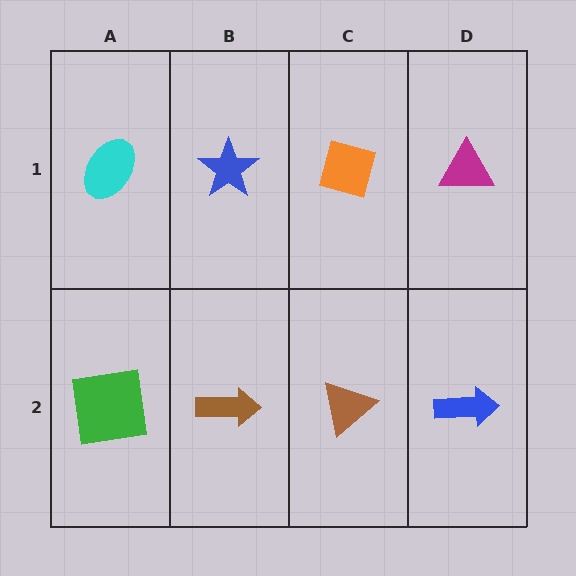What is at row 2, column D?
A blue arrow.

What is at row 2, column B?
A brown arrow.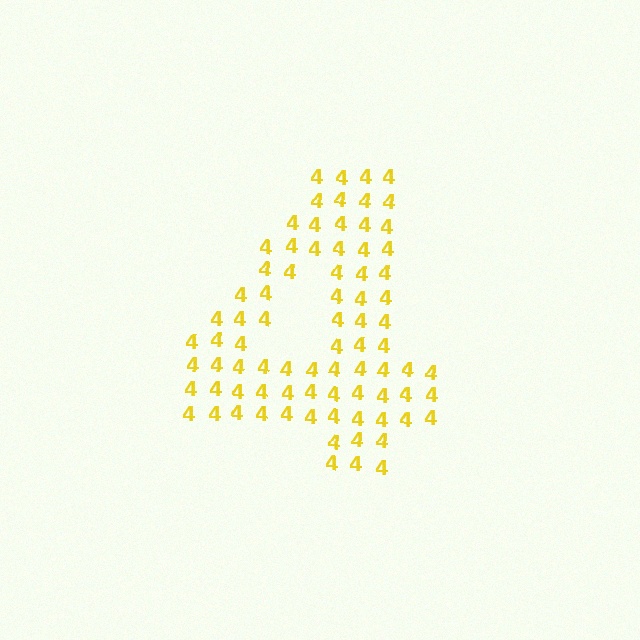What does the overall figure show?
The overall figure shows the digit 4.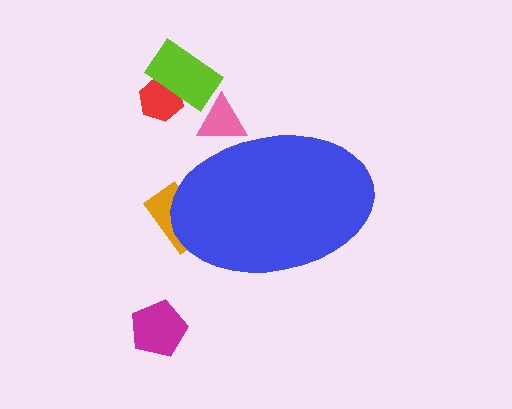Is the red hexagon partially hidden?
No, the red hexagon is fully visible.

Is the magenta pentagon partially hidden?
No, the magenta pentagon is fully visible.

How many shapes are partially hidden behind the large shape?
2 shapes are partially hidden.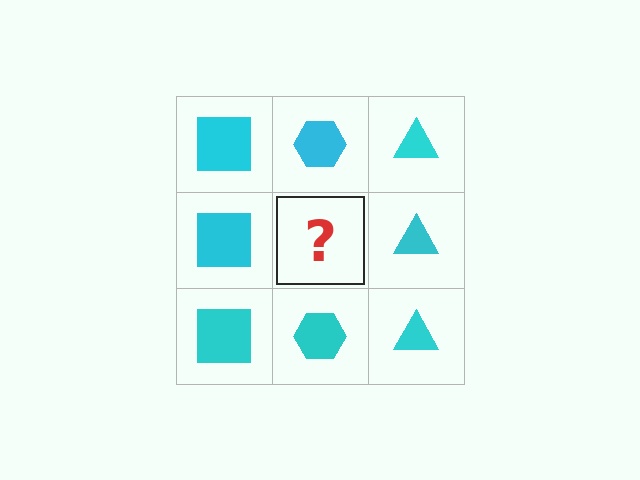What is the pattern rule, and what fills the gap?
The rule is that each column has a consistent shape. The gap should be filled with a cyan hexagon.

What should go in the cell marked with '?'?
The missing cell should contain a cyan hexagon.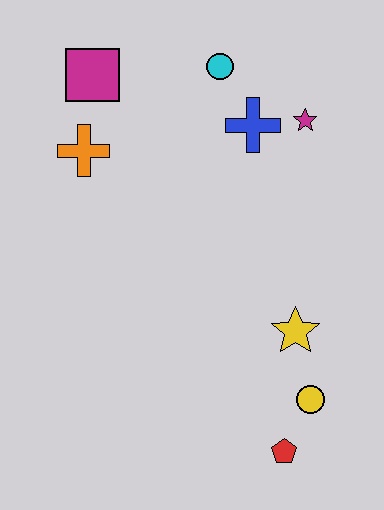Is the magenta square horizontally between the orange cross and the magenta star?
Yes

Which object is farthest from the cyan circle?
The red pentagon is farthest from the cyan circle.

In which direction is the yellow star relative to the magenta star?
The yellow star is below the magenta star.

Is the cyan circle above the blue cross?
Yes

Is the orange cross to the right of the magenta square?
No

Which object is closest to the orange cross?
The magenta square is closest to the orange cross.